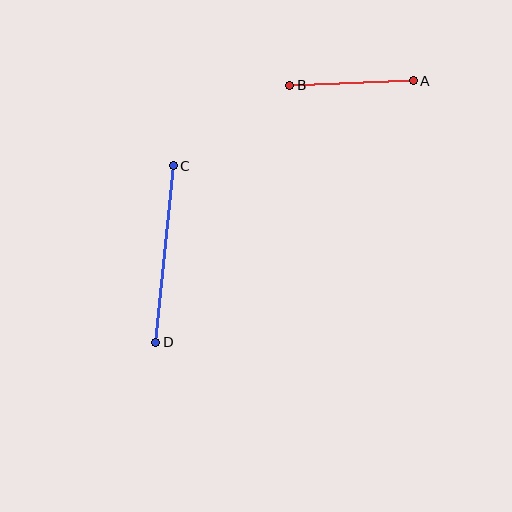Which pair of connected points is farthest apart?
Points C and D are farthest apart.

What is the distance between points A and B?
The distance is approximately 123 pixels.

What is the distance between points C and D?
The distance is approximately 178 pixels.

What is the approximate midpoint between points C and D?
The midpoint is at approximately (164, 254) pixels.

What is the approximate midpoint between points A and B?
The midpoint is at approximately (351, 83) pixels.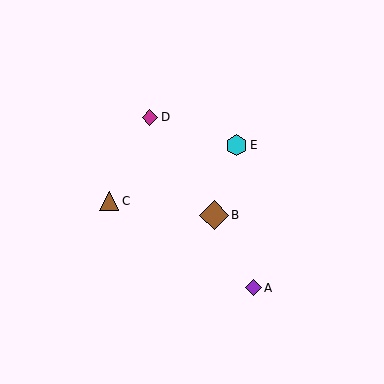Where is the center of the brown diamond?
The center of the brown diamond is at (214, 215).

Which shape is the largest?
The brown diamond (labeled B) is the largest.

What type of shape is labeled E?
Shape E is a cyan hexagon.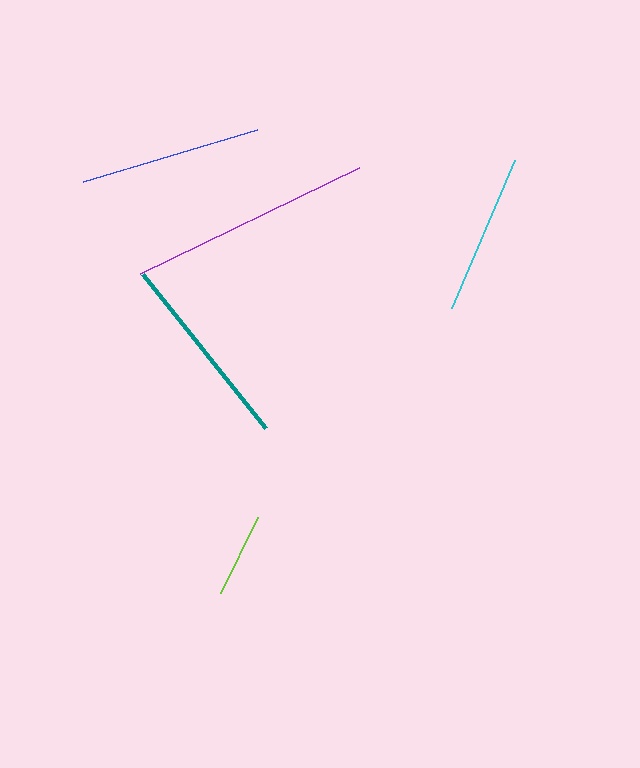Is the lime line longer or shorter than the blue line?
The blue line is longer than the lime line.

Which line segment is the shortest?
The lime line is the shortest at approximately 85 pixels.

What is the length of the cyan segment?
The cyan segment is approximately 161 pixels long.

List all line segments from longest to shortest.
From longest to shortest: purple, teal, blue, cyan, lime.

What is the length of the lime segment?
The lime segment is approximately 85 pixels long.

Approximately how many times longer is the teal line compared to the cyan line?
The teal line is approximately 1.2 times the length of the cyan line.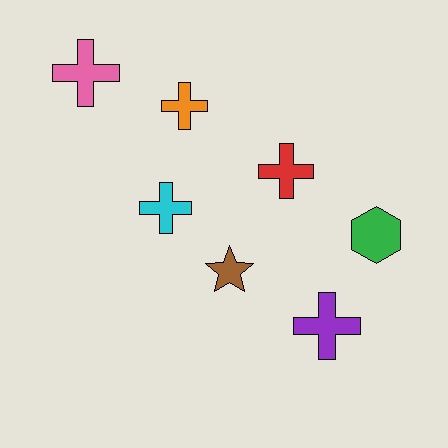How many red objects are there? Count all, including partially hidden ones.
There is 1 red object.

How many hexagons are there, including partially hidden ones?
There is 1 hexagon.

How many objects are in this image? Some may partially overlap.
There are 7 objects.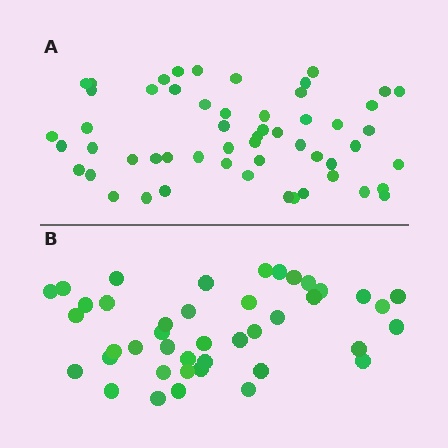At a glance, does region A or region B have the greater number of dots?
Region A (the top region) has more dots.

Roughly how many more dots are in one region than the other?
Region A has approximately 15 more dots than region B.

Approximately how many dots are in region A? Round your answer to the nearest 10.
About 60 dots. (The exact count is 55, which rounds to 60.)